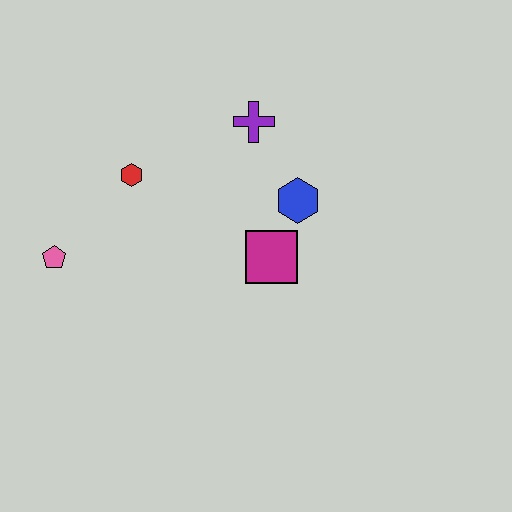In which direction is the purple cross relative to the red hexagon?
The purple cross is to the right of the red hexagon.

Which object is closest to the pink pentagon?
The red hexagon is closest to the pink pentagon.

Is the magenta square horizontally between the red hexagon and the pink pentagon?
No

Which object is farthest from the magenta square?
The pink pentagon is farthest from the magenta square.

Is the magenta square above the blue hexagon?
No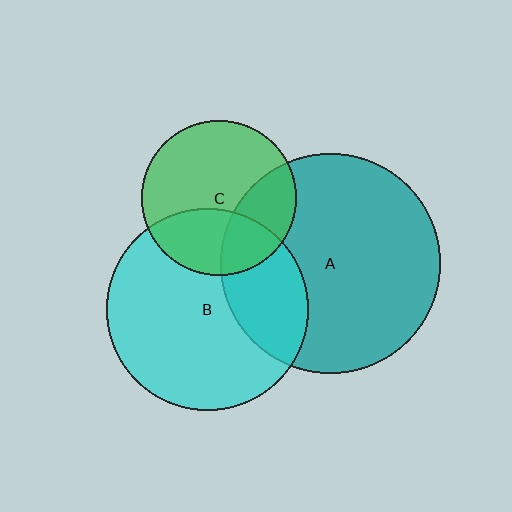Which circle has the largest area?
Circle A (teal).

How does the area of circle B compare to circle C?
Approximately 1.7 times.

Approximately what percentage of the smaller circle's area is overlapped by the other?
Approximately 35%.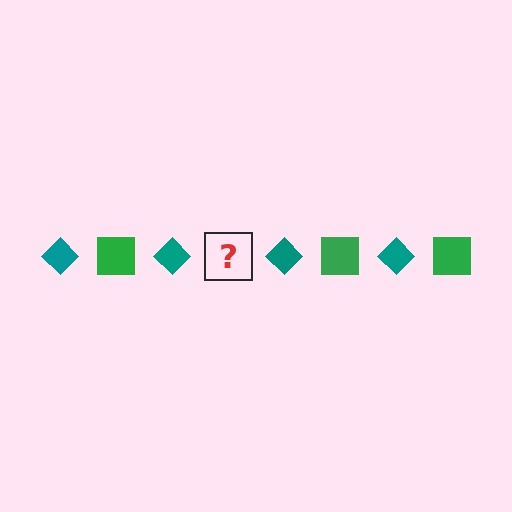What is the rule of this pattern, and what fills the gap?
The rule is that the pattern alternates between teal diamond and green square. The gap should be filled with a green square.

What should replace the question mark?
The question mark should be replaced with a green square.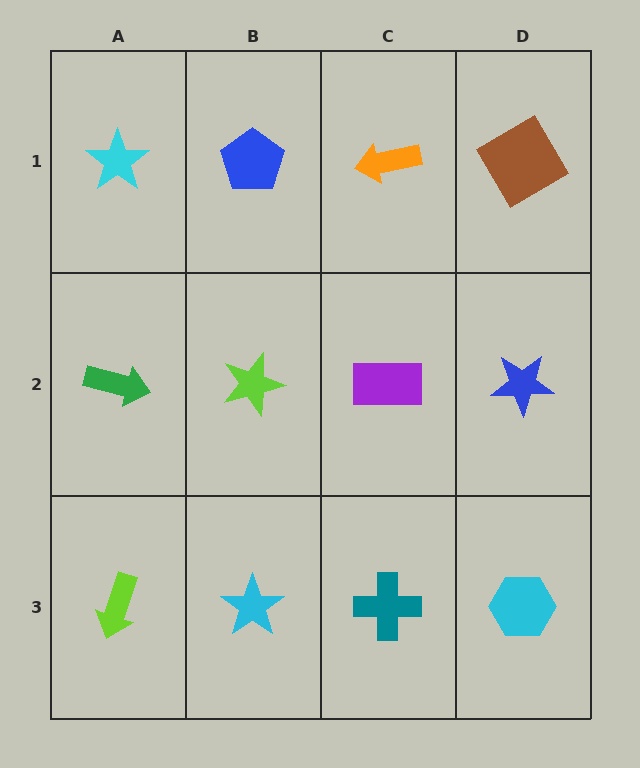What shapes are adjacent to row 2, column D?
A brown diamond (row 1, column D), a cyan hexagon (row 3, column D), a purple rectangle (row 2, column C).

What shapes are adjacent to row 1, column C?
A purple rectangle (row 2, column C), a blue pentagon (row 1, column B), a brown diamond (row 1, column D).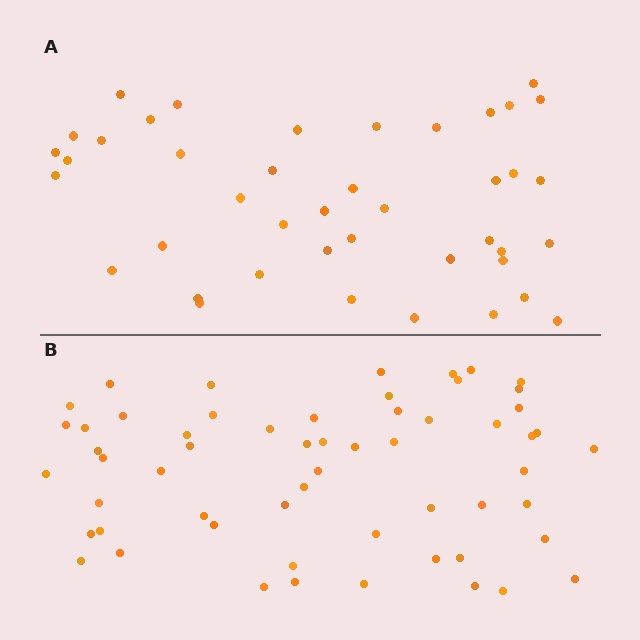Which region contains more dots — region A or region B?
Region B (the bottom region) has more dots.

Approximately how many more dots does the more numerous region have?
Region B has approximately 15 more dots than region A.